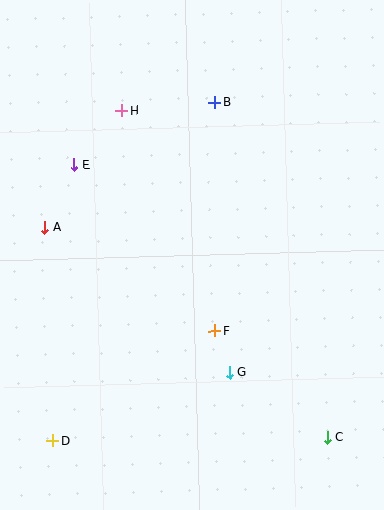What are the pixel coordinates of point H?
Point H is at (122, 111).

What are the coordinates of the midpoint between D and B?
The midpoint between D and B is at (134, 272).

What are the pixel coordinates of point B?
Point B is at (214, 102).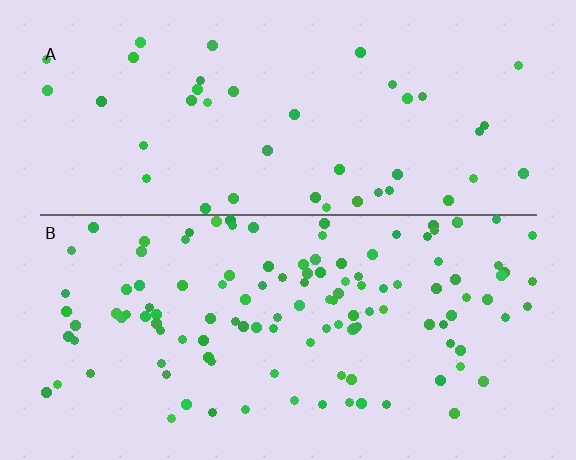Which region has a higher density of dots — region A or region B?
B (the bottom).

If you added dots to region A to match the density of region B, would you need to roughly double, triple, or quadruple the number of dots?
Approximately triple.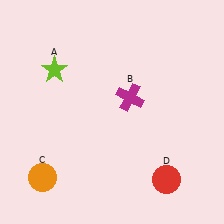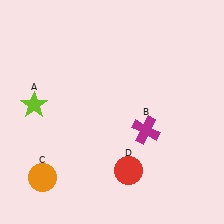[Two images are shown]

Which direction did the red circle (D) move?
The red circle (D) moved left.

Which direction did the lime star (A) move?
The lime star (A) moved down.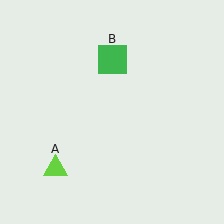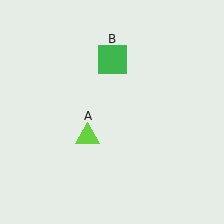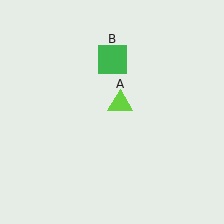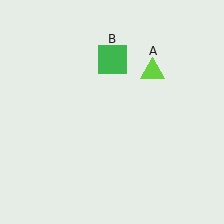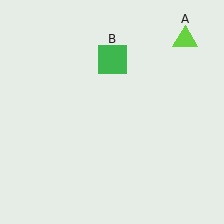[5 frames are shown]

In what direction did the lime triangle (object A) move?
The lime triangle (object A) moved up and to the right.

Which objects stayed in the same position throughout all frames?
Green square (object B) remained stationary.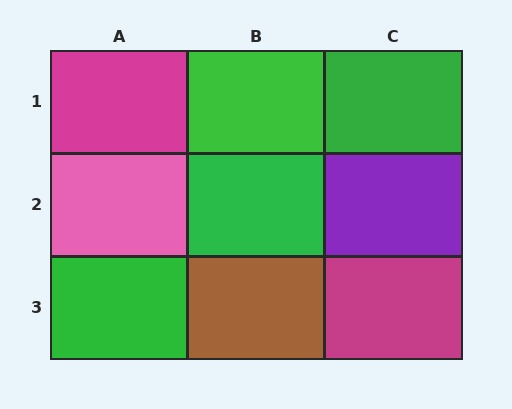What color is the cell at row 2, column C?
Purple.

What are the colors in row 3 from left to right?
Green, brown, magenta.